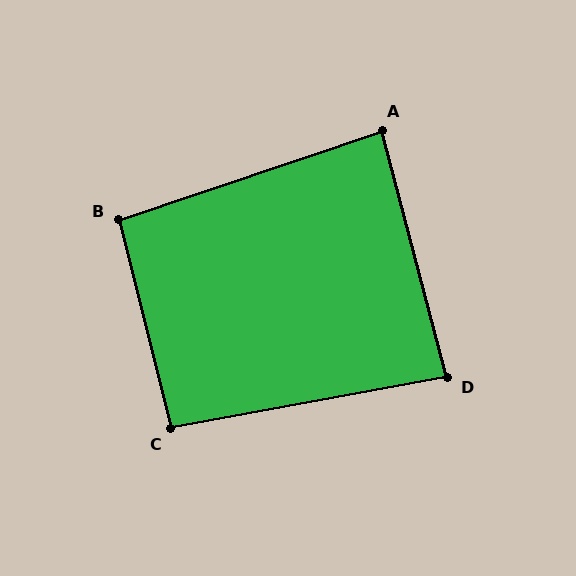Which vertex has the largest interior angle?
B, at approximately 95 degrees.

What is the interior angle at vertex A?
Approximately 86 degrees (approximately right).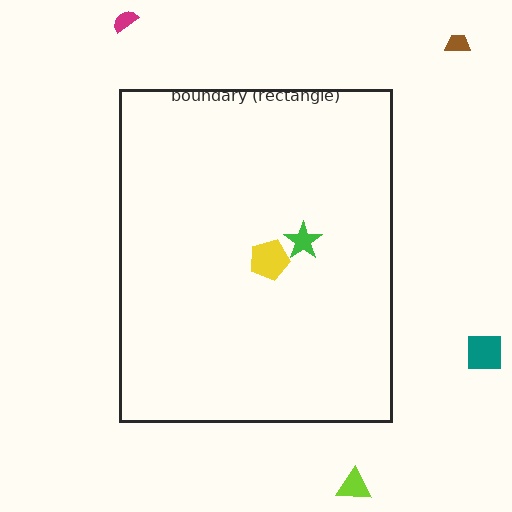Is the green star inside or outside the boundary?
Inside.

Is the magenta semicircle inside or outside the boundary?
Outside.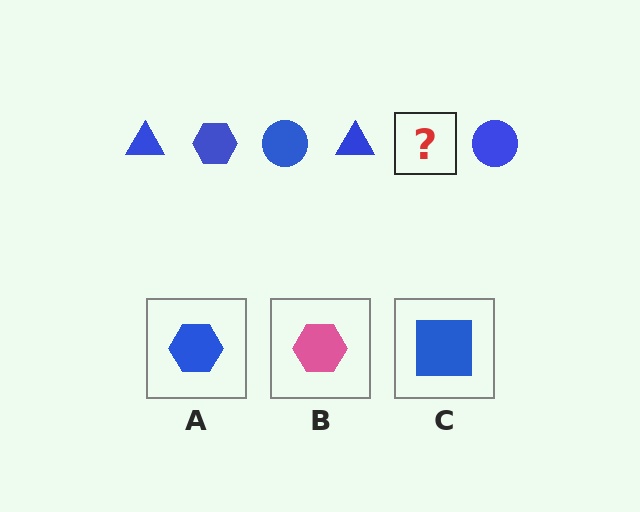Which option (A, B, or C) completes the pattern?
A.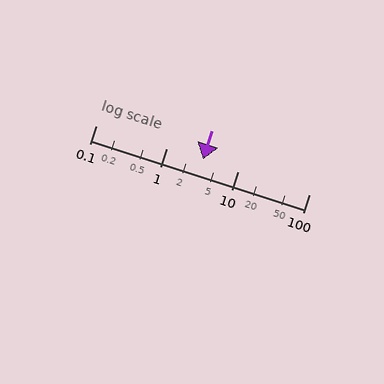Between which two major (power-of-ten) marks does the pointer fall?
The pointer is between 1 and 10.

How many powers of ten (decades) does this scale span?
The scale spans 3 decades, from 0.1 to 100.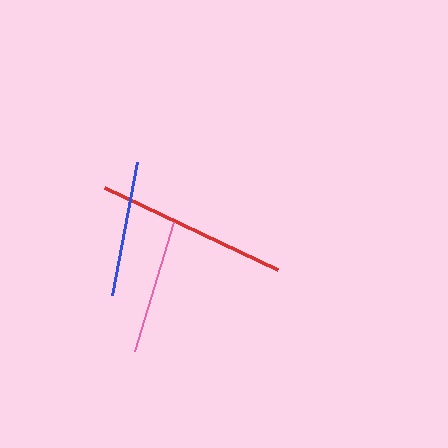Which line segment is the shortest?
The blue line is the shortest at approximately 135 pixels.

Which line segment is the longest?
The red line is the longest at approximately 192 pixels.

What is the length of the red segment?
The red segment is approximately 192 pixels long.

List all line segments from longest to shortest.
From longest to shortest: red, pink, blue.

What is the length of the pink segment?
The pink segment is approximately 136 pixels long.